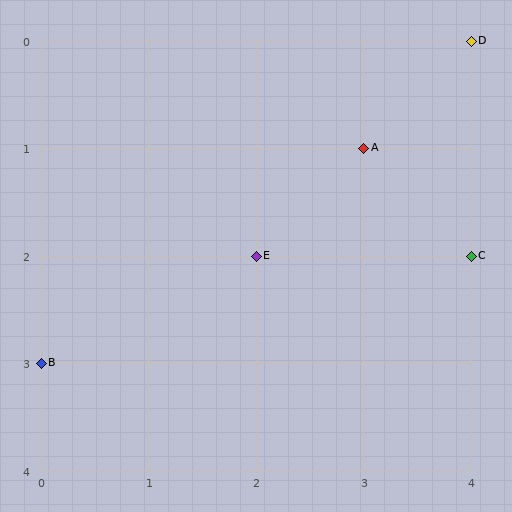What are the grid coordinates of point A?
Point A is at grid coordinates (3, 1).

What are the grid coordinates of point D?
Point D is at grid coordinates (4, 0).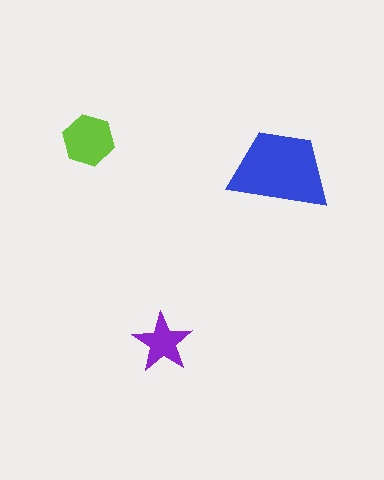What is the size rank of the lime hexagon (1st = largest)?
2nd.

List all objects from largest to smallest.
The blue trapezoid, the lime hexagon, the purple star.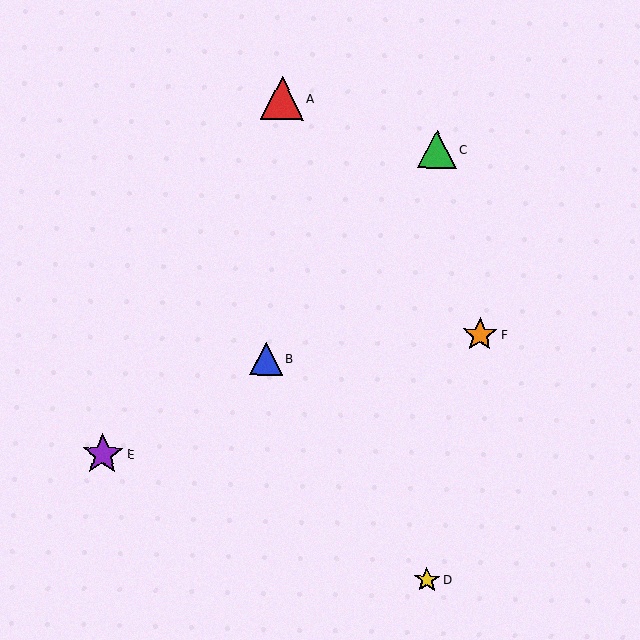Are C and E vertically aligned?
No, C is at x≈437 and E is at x≈103.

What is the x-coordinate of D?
Object D is at x≈427.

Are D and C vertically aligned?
Yes, both are at x≈427.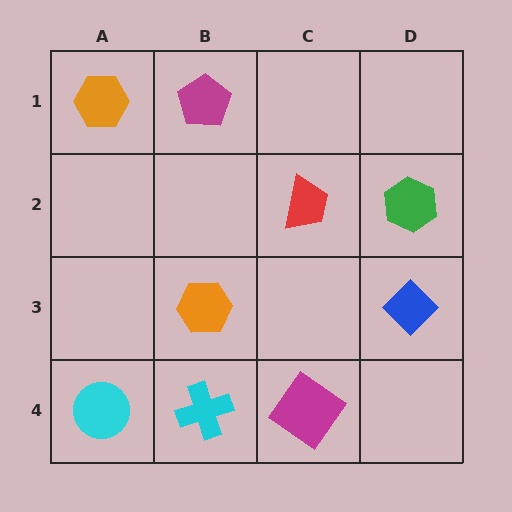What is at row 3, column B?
An orange hexagon.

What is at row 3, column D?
A blue diamond.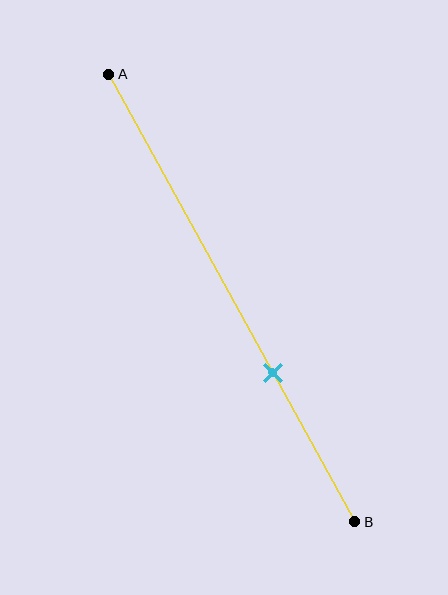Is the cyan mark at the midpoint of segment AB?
No, the mark is at about 65% from A, not at the 50% midpoint.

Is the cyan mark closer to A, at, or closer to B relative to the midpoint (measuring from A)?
The cyan mark is closer to point B than the midpoint of segment AB.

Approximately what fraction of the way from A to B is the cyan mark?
The cyan mark is approximately 65% of the way from A to B.